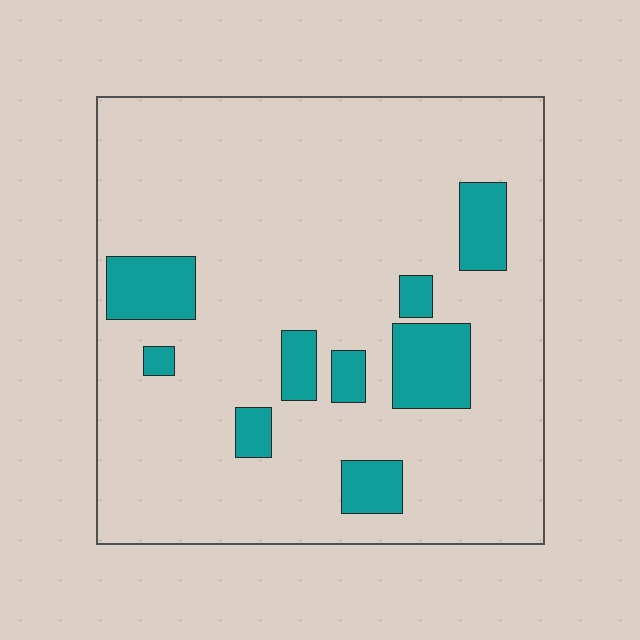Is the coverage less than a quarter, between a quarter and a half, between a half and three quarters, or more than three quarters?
Less than a quarter.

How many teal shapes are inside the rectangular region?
9.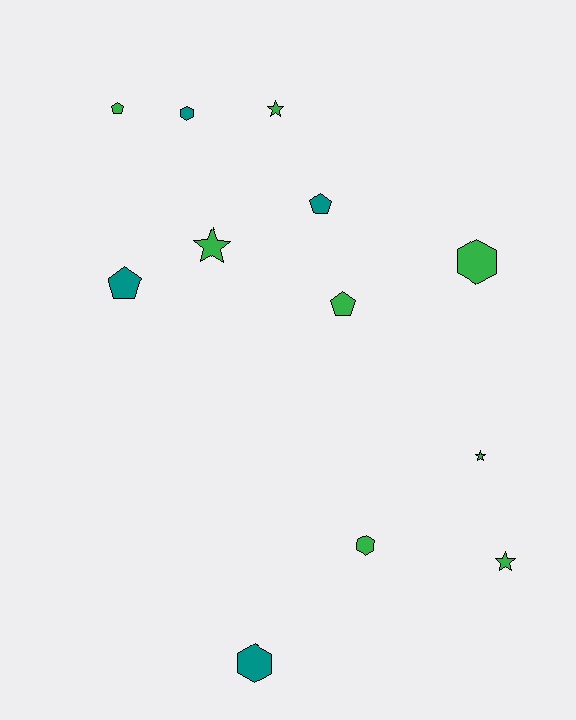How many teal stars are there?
There are no teal stars.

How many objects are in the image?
There are 12 objects.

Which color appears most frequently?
Green, with 8 objects.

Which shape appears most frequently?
Hexagon, with 4 objects.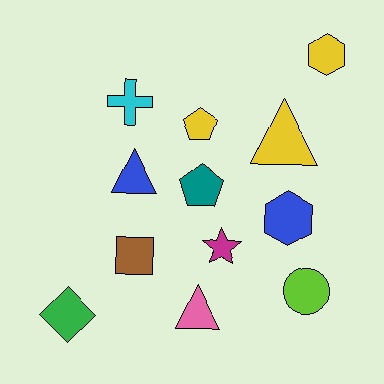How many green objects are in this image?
There is 1 green object.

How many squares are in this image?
There is 1 square.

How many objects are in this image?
There are 12 objects.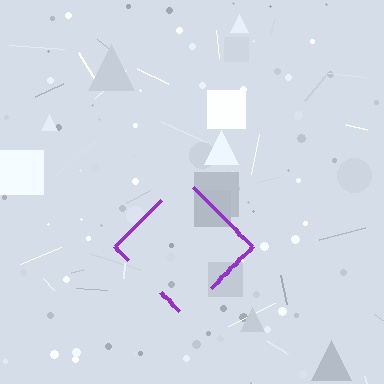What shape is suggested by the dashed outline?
The dashed outline suggests a diamond.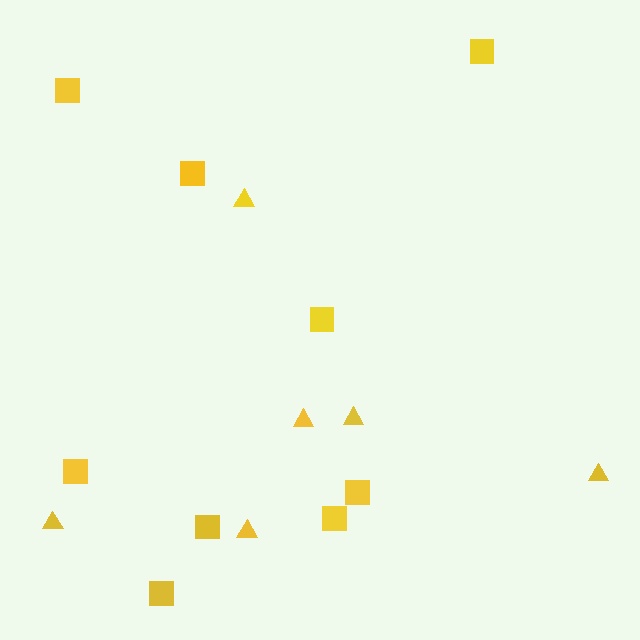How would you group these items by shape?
There are 2 groups: one group of triangles (6) and one group of squares (9).